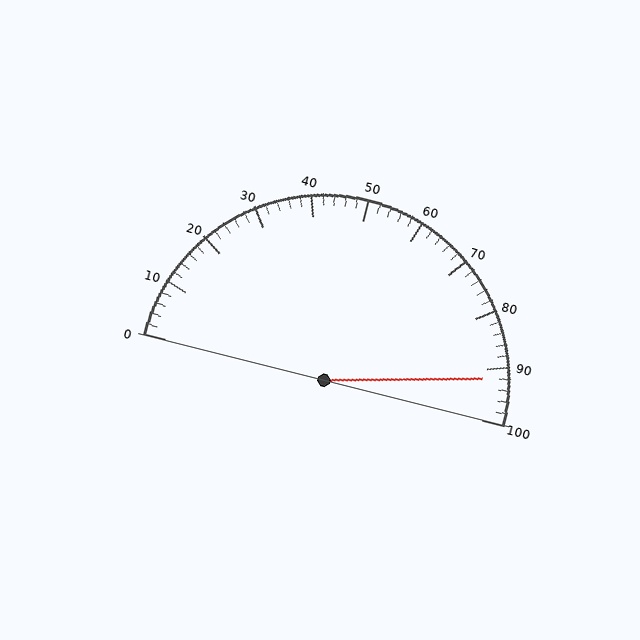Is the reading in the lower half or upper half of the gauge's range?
The reading is in the upper half of the range (0 to 100).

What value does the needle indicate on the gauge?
The needle indicates approximately 92.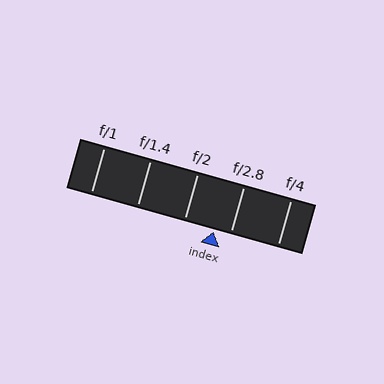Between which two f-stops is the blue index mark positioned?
The index mark is between f/2 and f/2.8.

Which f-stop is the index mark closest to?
The index mark is closest to f/2.8.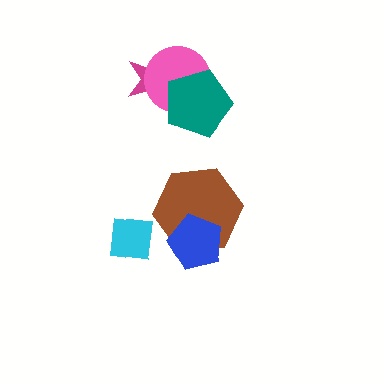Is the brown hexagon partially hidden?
Yes, it is partially covered by another shape.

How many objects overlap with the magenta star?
2 objects overlap with the magenta star.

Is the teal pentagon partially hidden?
No, no other shape covers it.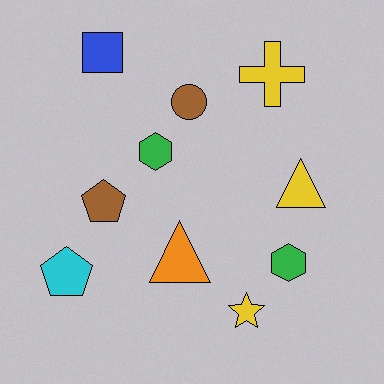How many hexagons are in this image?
There are 2 hexagons.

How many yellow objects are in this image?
There are 3 yellow objects.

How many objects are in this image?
There are 10 objects.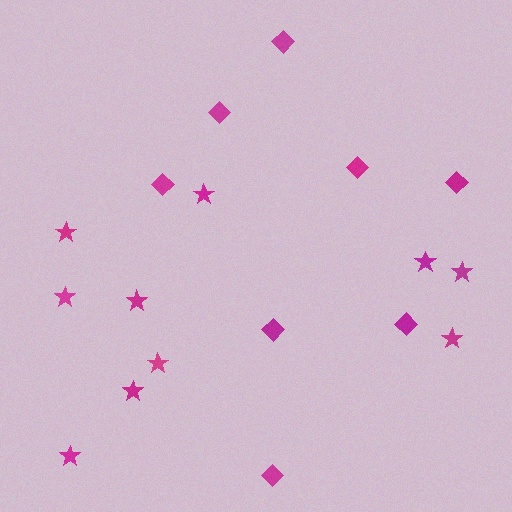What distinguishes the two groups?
There are 2 groups: one group of stars (10) and one group of diamonds (8).